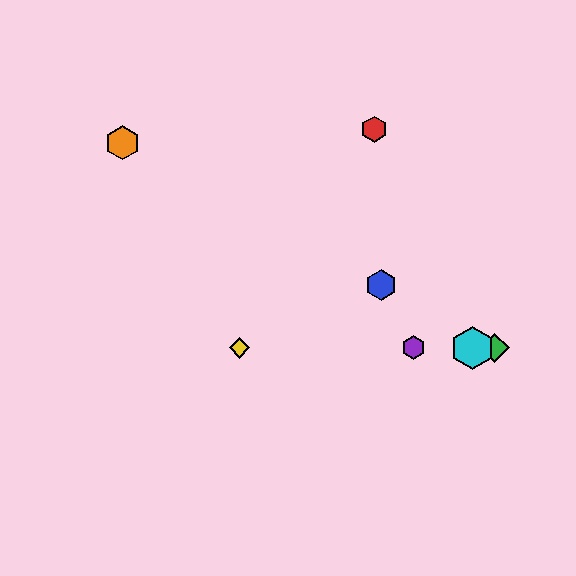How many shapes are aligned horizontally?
4 shapes (the green diamond, the yellow diamond, the purple hexagon, the cyan hexagon) are aligned horizontally.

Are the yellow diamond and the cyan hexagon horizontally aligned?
Yes, both are at y≈348.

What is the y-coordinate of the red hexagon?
The red hexagon is at y≈129.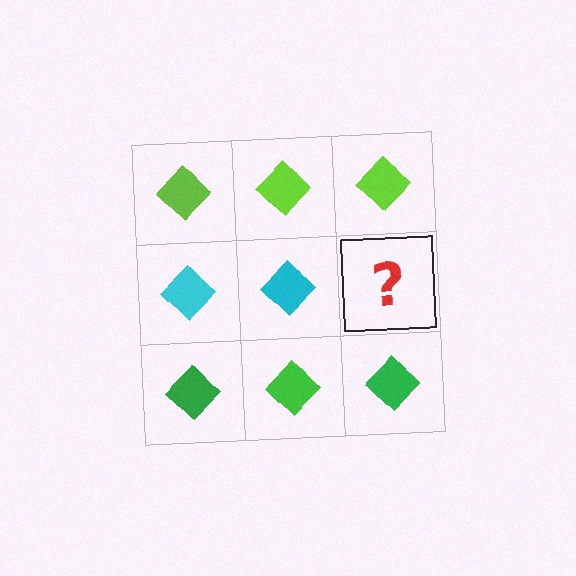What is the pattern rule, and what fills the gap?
The rule is that each row has a consistent color. The gap should be filled with a cyan diamond.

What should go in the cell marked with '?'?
The missing cell should contain a cyan diamond.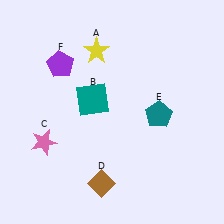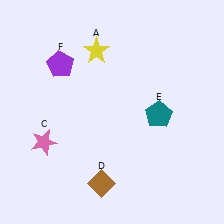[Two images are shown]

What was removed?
The teal square (B) was removed in Image 2.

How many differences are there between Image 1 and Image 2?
There is 1 difference between the two images.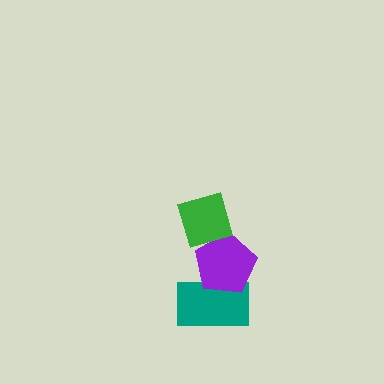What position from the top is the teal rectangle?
The teal rectangle is 3rd from the top.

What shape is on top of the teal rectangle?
The purple pentagon is on top of the teal rectangle.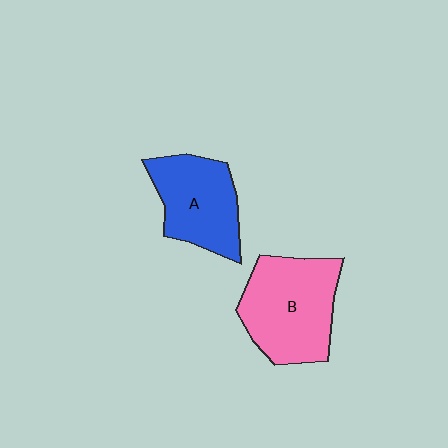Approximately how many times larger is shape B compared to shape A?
Approximately 1.3 times.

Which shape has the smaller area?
Shape A (blue).